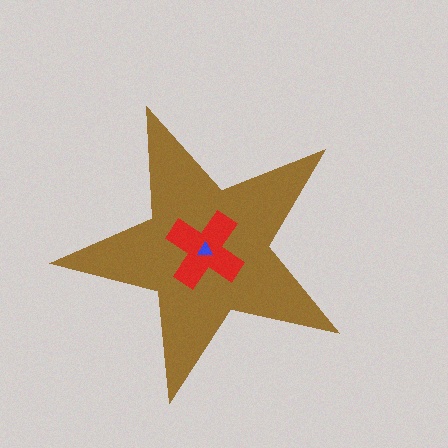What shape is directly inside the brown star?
The red cross.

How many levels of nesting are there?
3.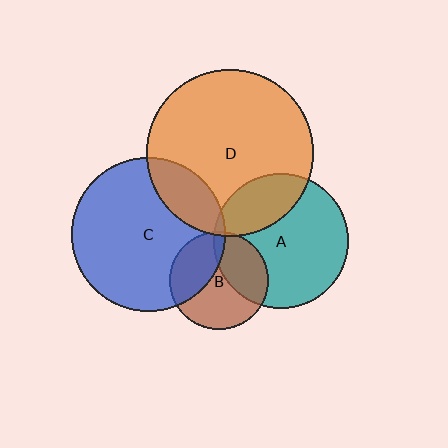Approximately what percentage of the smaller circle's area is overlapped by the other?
Approximately 25%.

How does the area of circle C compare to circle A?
Approximately 1.3 times.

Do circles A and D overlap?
Yes.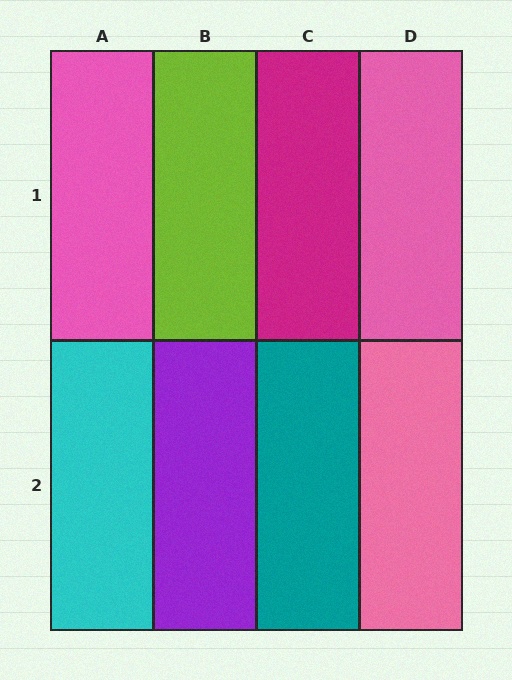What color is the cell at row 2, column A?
Cyan.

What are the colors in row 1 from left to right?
Pink, lime, magenta, pink.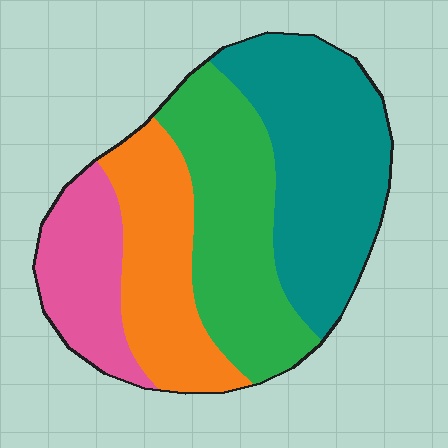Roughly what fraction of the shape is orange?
Orange covers around 20% of the shape.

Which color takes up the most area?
Teal, at roughly 35%.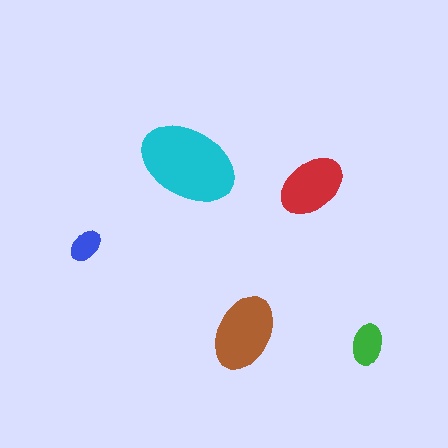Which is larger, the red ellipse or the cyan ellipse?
The cyan one.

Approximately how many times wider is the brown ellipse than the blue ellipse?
About 2 times wider.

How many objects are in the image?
There are 5 objects in the image.